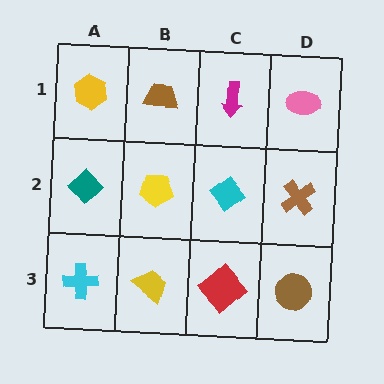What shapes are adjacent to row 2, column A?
A yellow hexagon (row 1, column A), a cyan cross (row 3, column A), a yellow pentagon (row 2, column B).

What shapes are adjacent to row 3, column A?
A teal diamond (row 2, column A), a yellow trapezoid (row 3, column B).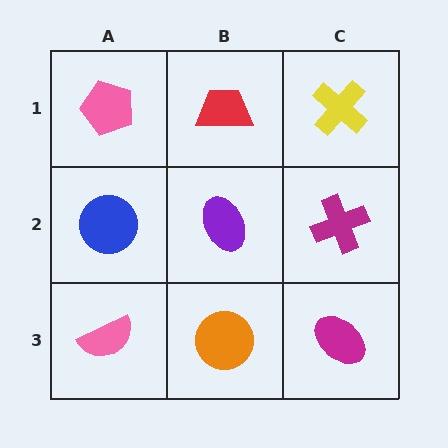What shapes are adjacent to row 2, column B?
A red trapezoid (row 1, column B), an orange circle (row 3, column B), a blue circle (row 2, column A), a magenta cross (row 2, column C).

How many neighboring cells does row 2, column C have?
3.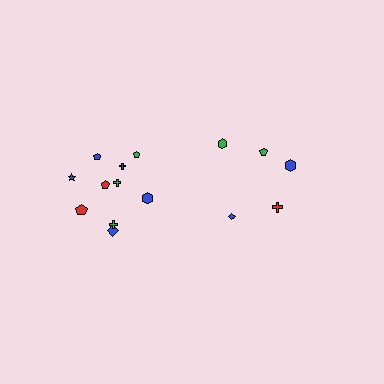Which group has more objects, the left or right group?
The left group.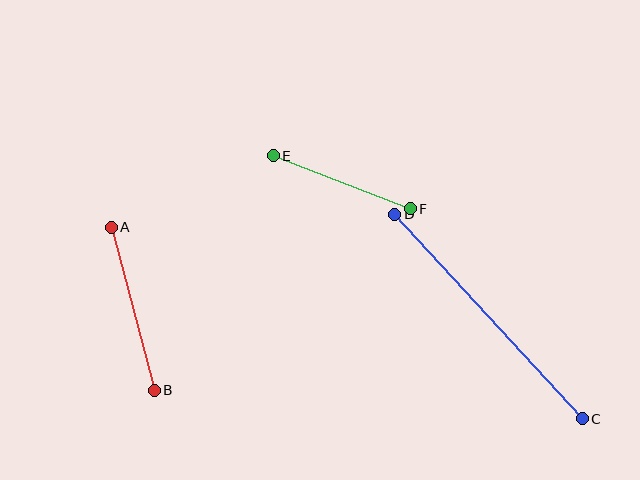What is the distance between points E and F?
The distance is approximately 147 pixels.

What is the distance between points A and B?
The distance is approximately 169 pixels.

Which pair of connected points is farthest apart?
Points C and D are farthest apart.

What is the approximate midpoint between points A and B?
The midpoint is at approximately (133, 309) pixels.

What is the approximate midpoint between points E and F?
The midpoint is at approximately (342, 182) pixels.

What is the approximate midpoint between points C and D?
The midpoint is at approximately (488, 316) pixels.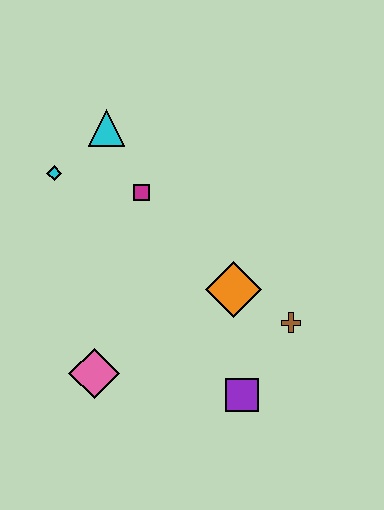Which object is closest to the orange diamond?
The brown cross is closest to the orange diamond.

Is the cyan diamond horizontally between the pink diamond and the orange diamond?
No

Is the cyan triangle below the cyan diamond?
No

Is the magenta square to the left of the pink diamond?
No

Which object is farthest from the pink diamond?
The cyan triangle is farthest from the pink diamond.